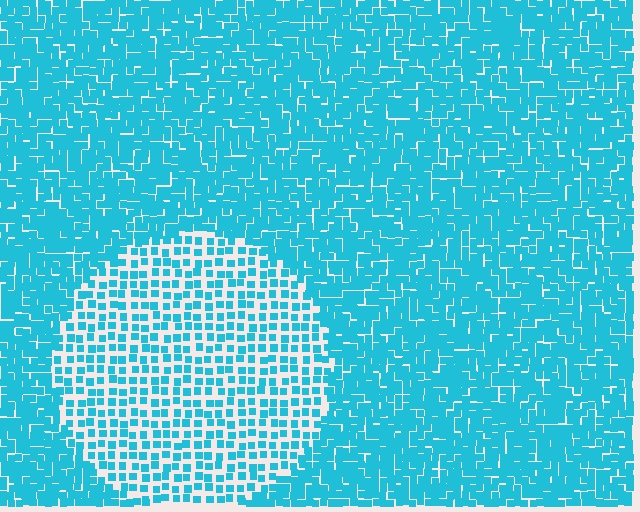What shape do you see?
I see a circle.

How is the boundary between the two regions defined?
The boundary is defined by a change in element density (approximately 2.1x ratio). All elements are the same color, size, and shape.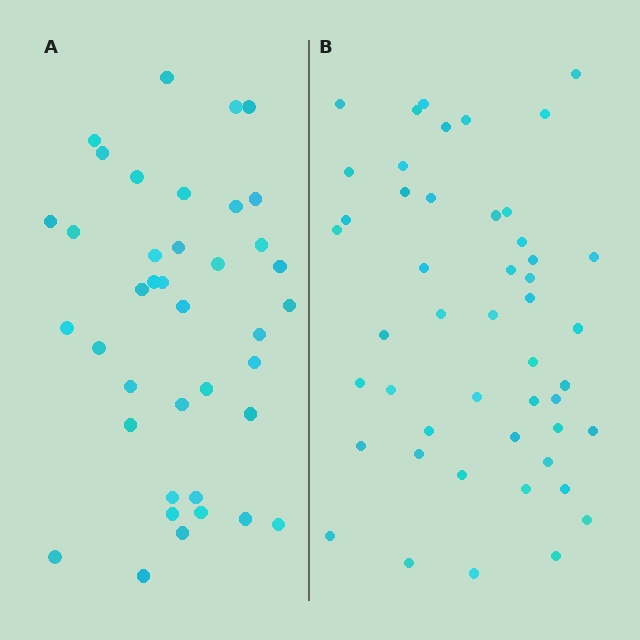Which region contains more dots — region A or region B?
Region B (the right region) has more dots.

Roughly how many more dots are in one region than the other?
Region B has roughly 8 or so more dots than region A.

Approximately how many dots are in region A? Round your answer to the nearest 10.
About 40 dots. (The exact count is 39, which rounds to 40.)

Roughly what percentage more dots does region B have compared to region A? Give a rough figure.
About 25% more.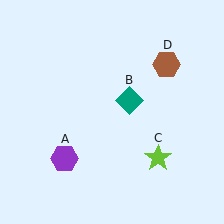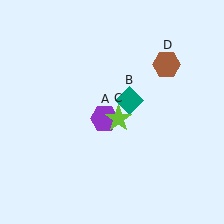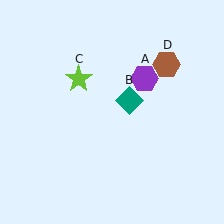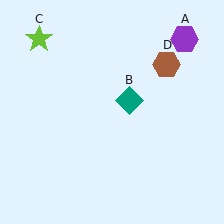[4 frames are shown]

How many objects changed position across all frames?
2 objects changed position: purple hexagon (object A), lime star (object C).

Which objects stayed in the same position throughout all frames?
Teal diamond (object B) and brown hexagon (object D) remained stationary.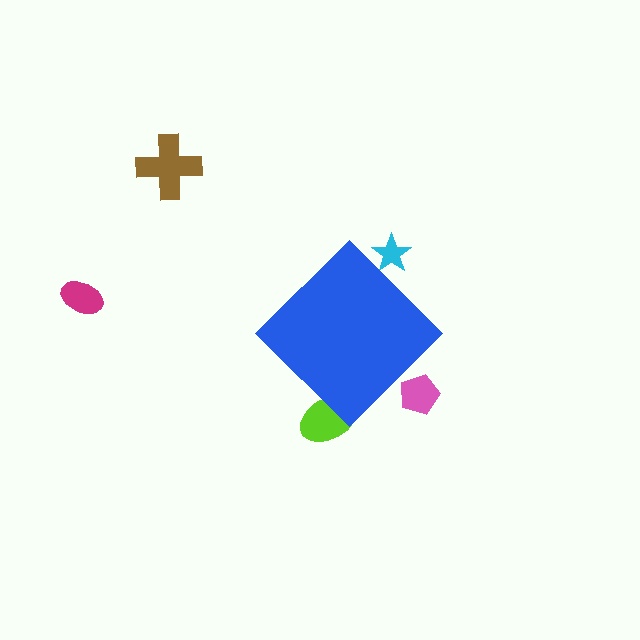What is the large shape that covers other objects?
A blue diamond.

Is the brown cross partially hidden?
No, the brown cross is fully visible.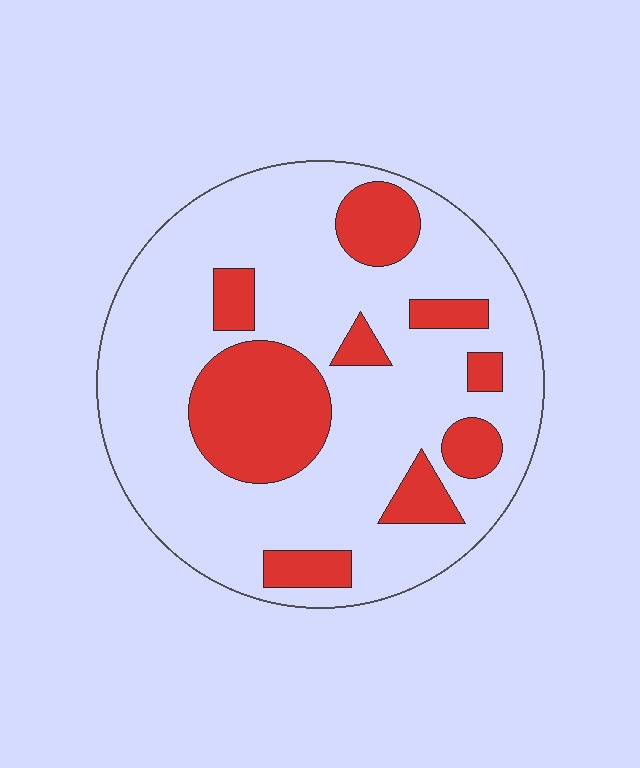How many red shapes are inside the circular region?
9.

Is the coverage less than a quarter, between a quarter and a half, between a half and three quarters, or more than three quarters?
Between a quarter and a half.